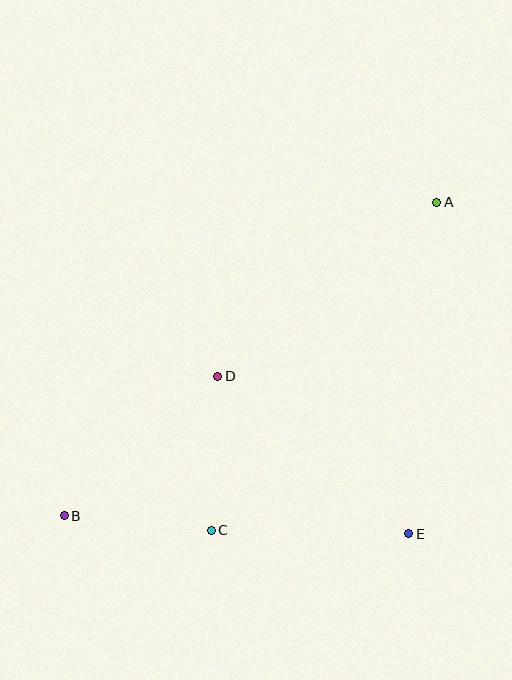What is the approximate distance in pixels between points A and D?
The distance between A and D is approximately 280 pixels.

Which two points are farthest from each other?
Points A and B are farthest from each other.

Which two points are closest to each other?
Points B and C are closest to each other.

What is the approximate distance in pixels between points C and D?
The distance between C and D is approximately 154 pixels.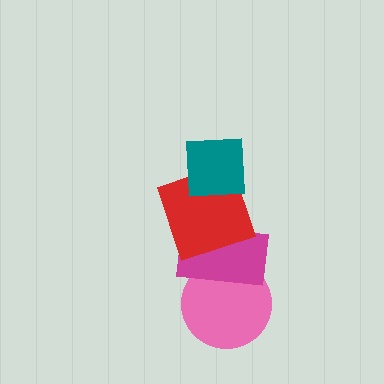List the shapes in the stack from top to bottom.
From top to bottom: the teal square, the red square, the magenta rectangle, the pink circle.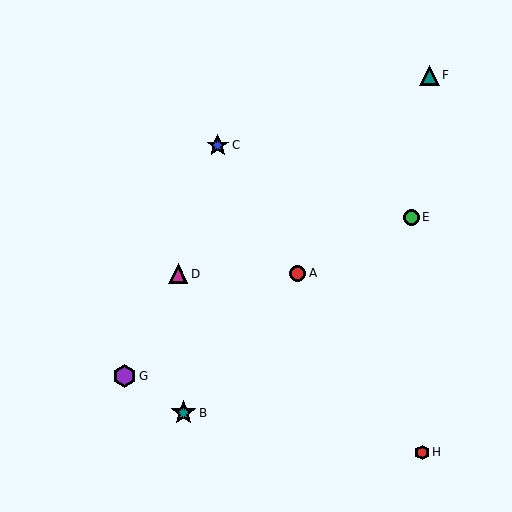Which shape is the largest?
The teal star (labeled B) is the largest.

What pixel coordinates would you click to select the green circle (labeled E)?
Click at (411, 217) to select the green circle E.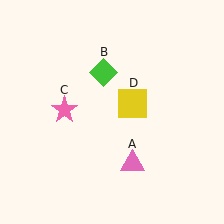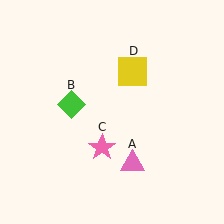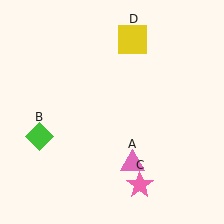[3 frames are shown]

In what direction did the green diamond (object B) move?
The green diamond (object B) moved down and to the left.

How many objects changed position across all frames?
3 objects changed position: green diamond (object B), pink star (object C), yellow square (object D).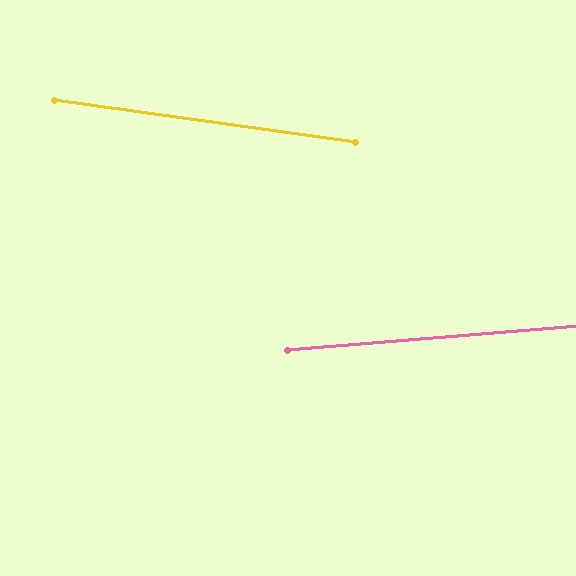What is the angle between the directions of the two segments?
Approximately 13 degrees.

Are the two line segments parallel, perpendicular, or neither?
Neither parallel nor perpendicular — they differ by about 13°.